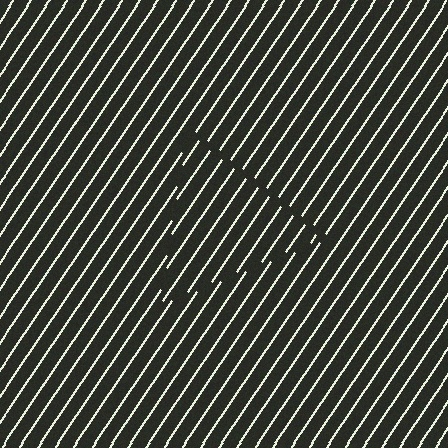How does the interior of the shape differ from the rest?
The interior of the shape contains the same grating, shifted by half a period — the contour is defined by the phase discontinuity where line-ends from the inner and outer gratings abut.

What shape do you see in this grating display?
An illusory triangle. The interior of the shape contains the same grating, shifted by half a period — the contour is defined by the phase discontinuity where line-ends from the inner and outer gratings abut.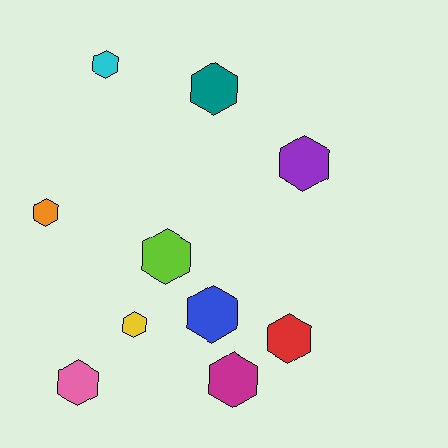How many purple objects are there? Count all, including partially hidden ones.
There is 1 purple object.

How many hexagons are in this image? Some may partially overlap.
There are 10 hexagons.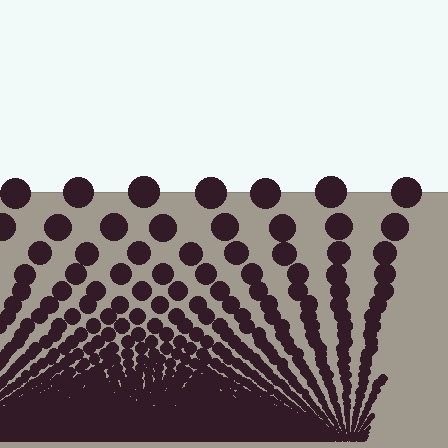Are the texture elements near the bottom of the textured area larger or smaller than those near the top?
Smaller. The gradient is inverted — elements near the bottom are smaller and denser.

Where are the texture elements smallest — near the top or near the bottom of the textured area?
Near the bottom.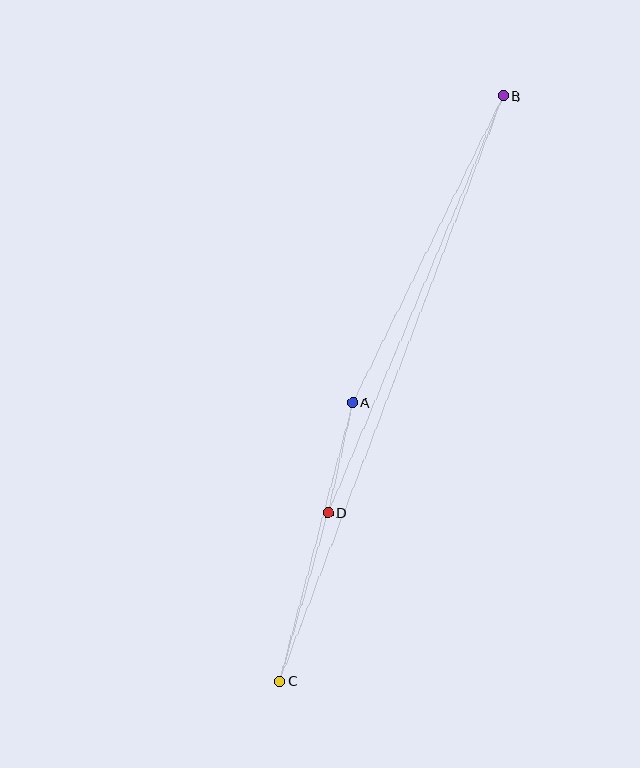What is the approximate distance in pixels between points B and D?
The distance between B and D is approximately 452 pixels.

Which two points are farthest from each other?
Points B and C are farthest from each other.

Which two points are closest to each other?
Points A and D are closest to each other.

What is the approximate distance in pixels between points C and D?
The distance between C and D is approximately 175 pixels.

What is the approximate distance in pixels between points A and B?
The distance between A and B is approximately 341 pixels.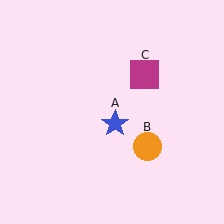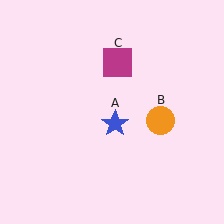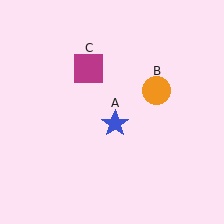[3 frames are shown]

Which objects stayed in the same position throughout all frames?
Blue star (object A) remained stationary.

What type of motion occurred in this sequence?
The orange circle (object B), magenta square (object C) rotated counterclockwise around the center of the scene.